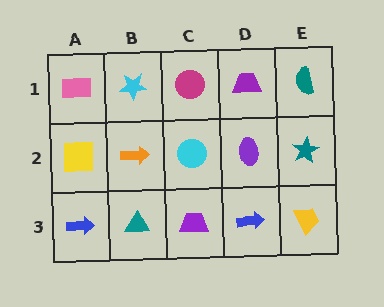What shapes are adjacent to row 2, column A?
A pink rectangle (row 1, column A), a blue arrow (row 3, column A), an orange arrow (row 2, column B).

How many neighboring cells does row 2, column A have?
3.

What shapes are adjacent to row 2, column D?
A purple trapezoid (row 1, column D), a blue arrow (row 3, column D), a cyan circle (row 2, column C), a teal star (row 2, column E).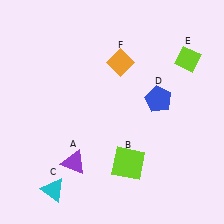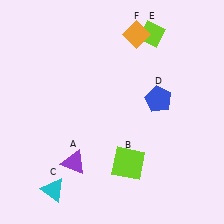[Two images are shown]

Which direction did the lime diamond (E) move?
The lime diamond (E) moved left.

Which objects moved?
The objects that moved are: the lime diamond (E), the orange diamond (F).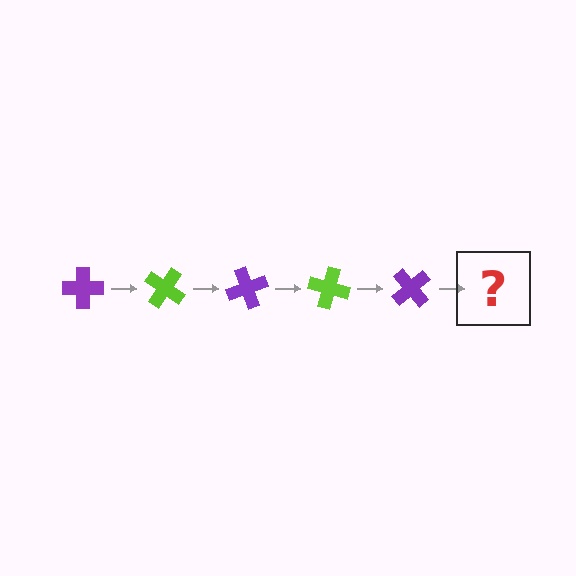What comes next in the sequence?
The next element should be a lime cross, rotated 175 degrees from the start.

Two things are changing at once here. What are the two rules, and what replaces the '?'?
The two rules are that it rotates 35 degrees each step and the color cycles through purple and lime. The '?' should be a lime cross, rotated 175 degrees from the start.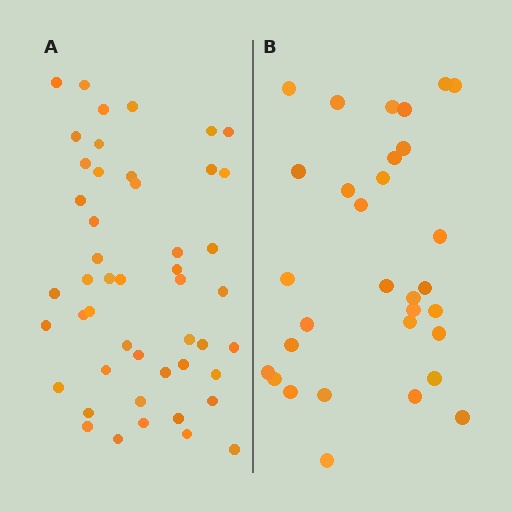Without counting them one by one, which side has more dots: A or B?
Region A (the left region) has more dots.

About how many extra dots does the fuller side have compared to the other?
Region A has approximately 15 more dots than region B.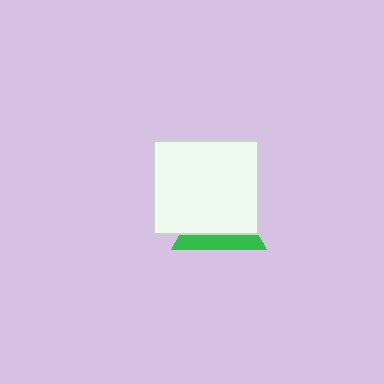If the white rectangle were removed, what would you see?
You would see the complete green triangle.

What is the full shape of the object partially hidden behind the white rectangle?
The partially hidden object is a green triangle.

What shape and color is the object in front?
The object in front is a white rectangle.